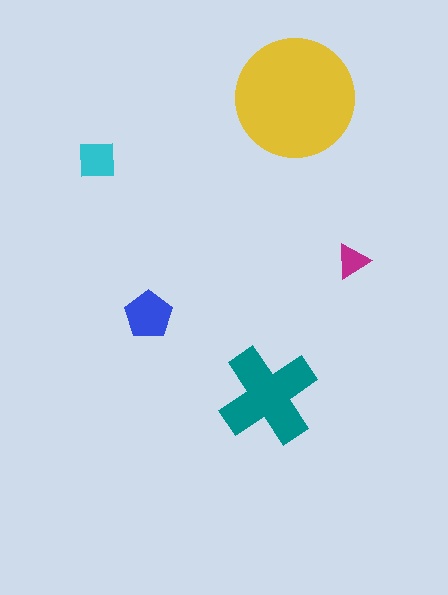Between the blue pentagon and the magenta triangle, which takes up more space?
The blue pentagon.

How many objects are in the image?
There are 5 objects in the image.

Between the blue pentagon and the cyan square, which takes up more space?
The blue pentagon.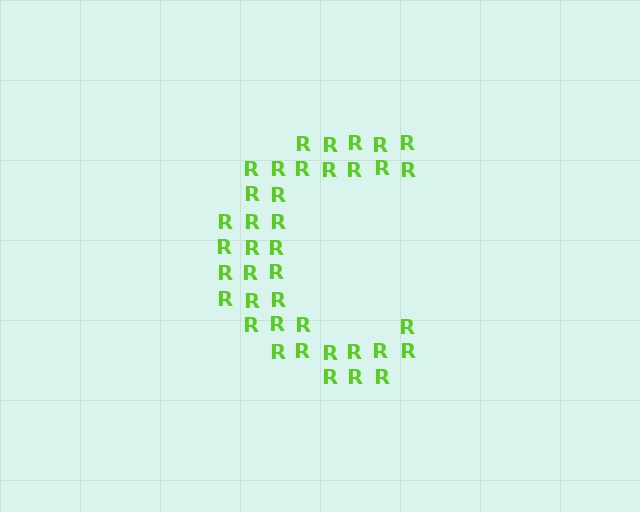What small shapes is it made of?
It is made of small letter R's.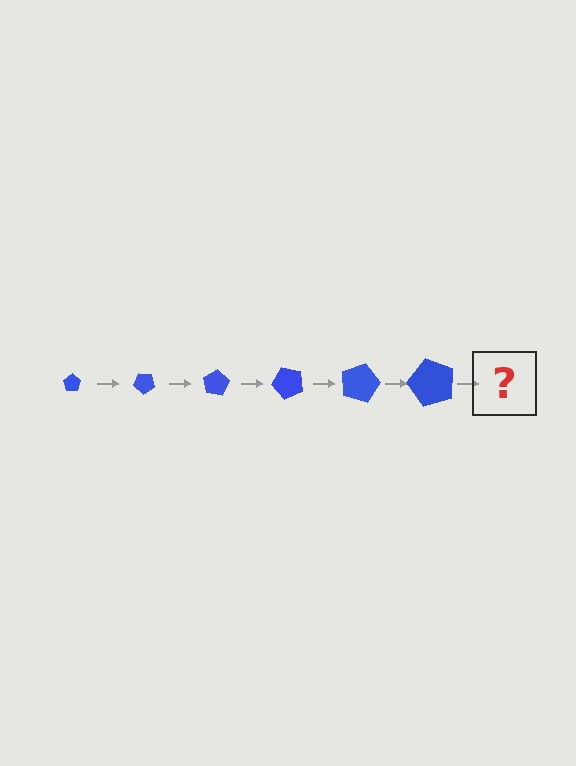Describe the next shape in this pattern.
It should be a pentagon, larger than the previous one and rotated 240 degrees from the start.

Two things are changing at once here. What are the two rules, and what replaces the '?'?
The two rules are that the pentagon grows larger each step and it rotates 40 degrees each step. The '?' should be a pentagon, larger than the previous one and rotated 240 degrees from the start.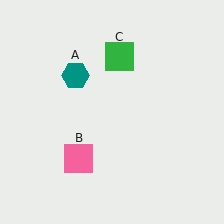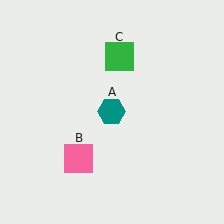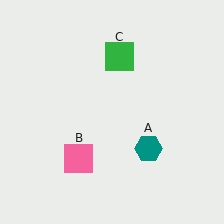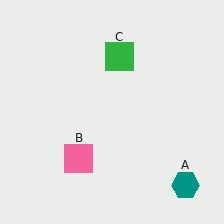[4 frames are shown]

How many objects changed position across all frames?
1 object changed position: teal hexagon (object A).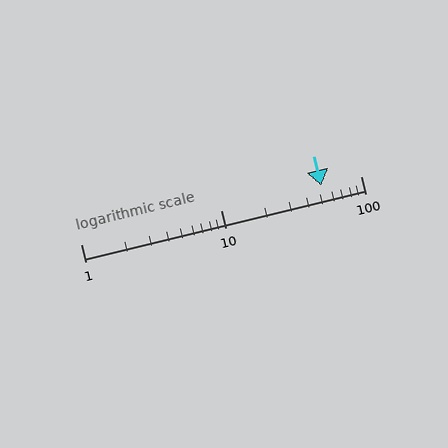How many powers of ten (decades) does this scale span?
The scale spans 2 decades, from 1 to 100.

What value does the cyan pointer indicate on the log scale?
The pointer indicates approximately 52.